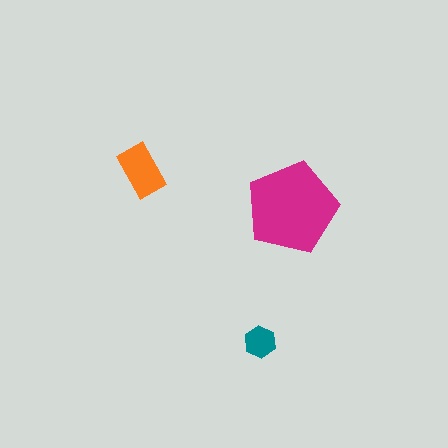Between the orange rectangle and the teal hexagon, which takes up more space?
The orange rectangle.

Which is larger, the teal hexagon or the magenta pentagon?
The magenta pentagon.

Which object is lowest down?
The teal hexagon is bottommost.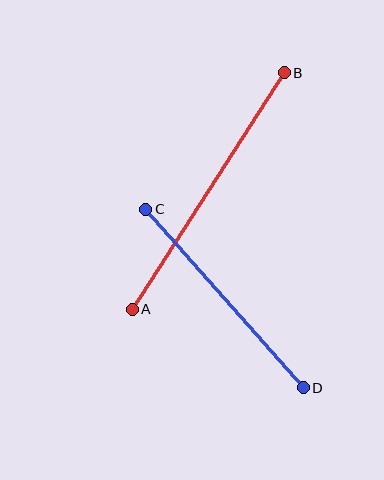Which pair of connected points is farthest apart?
Points A and B are farthest apart.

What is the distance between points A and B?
The distance is approximately 281 pixels.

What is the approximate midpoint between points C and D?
The midpoint is at approximately (225, 299) pixels.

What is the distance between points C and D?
The distance is approximately 238 pixels.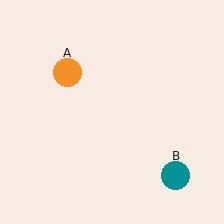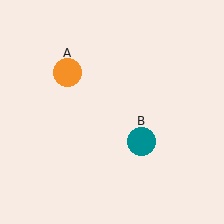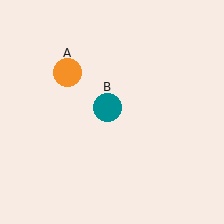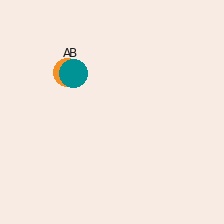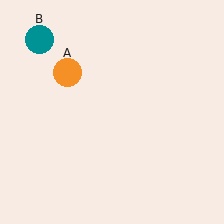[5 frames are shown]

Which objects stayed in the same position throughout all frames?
Orange circle (object A) remained stationary.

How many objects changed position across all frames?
1 object changed position: teal circle (object B).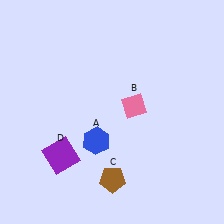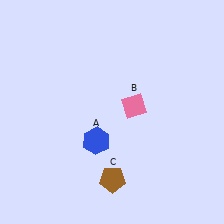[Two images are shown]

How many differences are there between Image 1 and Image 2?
There is 1 difference between the two images.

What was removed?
The purple square (D) was removed in Image 2.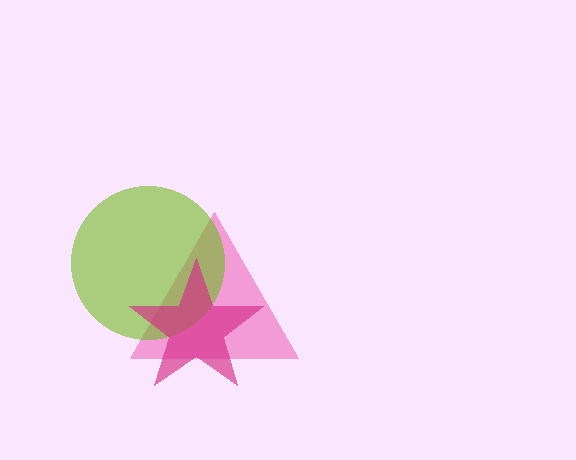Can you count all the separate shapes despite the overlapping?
Yes, there are 3 separate shapes.